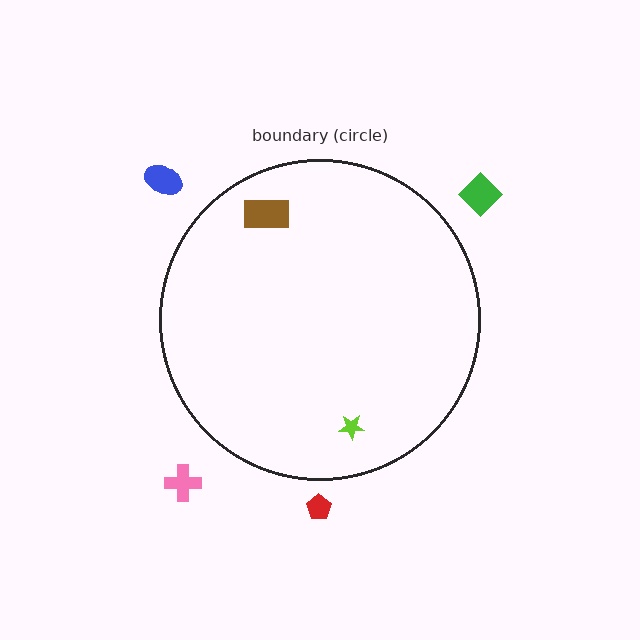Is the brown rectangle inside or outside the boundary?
Inside.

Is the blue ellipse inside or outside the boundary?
Outside.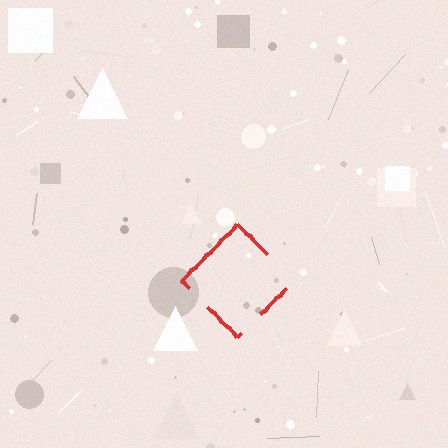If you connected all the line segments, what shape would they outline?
They would outline a diamond.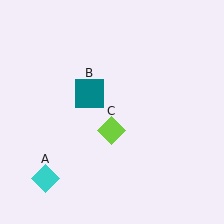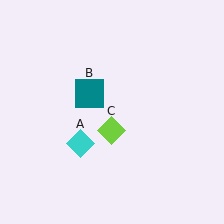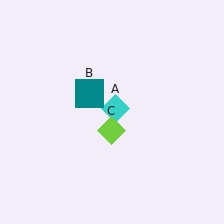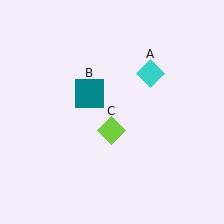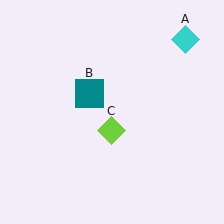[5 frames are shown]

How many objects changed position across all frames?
1 object changed position: cyan diamond (object A).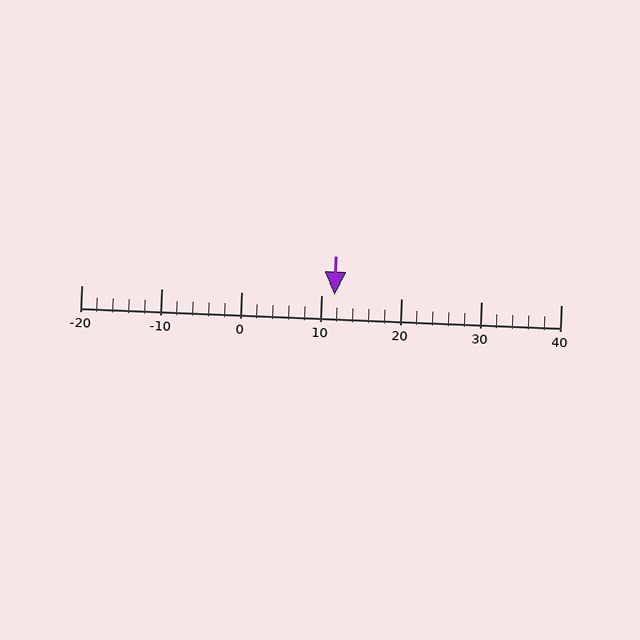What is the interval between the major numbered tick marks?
The major tick marks are spaced 10 units apart.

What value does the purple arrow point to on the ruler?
The purple arrow points to approximately 12.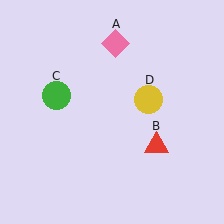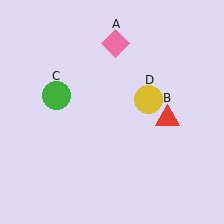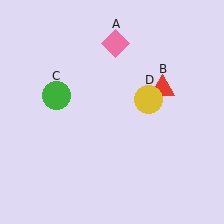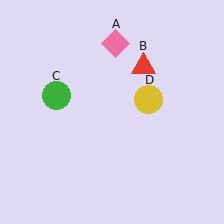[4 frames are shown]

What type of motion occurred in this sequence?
The red triangle (object B) rotated counterclockwise around the center of the scene.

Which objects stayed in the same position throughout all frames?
Pink diamond (object A) and green circle (object C) and yellow circle (object D) remained stationary.